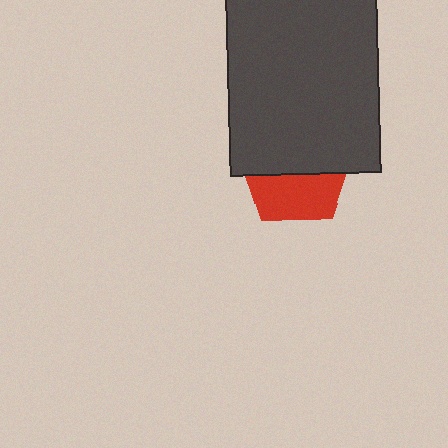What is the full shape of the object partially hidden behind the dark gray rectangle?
The partially hidden object is a red pentagon.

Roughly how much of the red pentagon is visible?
A small part of it is visible (roughly 43%).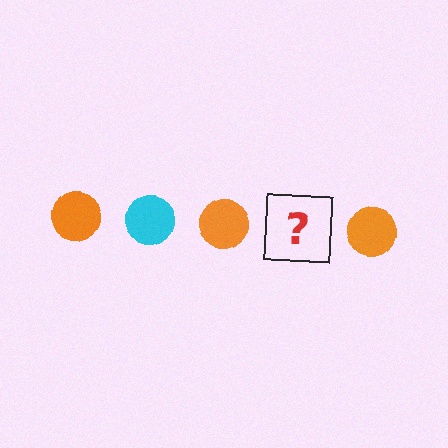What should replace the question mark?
The question mark should be replaced with a cyan circle.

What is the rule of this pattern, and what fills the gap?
The rule is that the pattern cycles through orange, cyan circles. The gap should be filled with a cyan circle.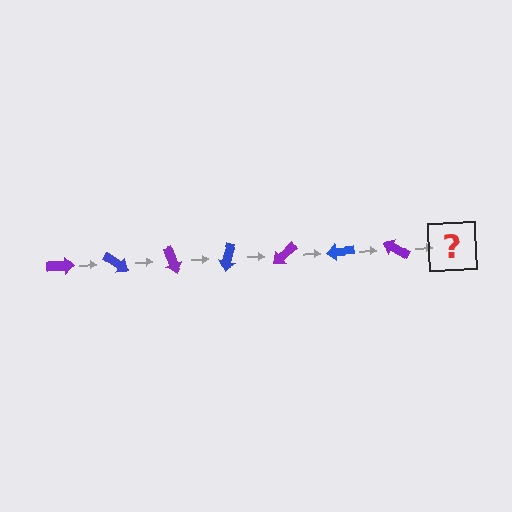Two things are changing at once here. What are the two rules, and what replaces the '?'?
The two rules are that it rotates 35 degrees each step and the color cycles through purple and blue. The '?' should be a blue arrow, rotated 245 degrees from the start.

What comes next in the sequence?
The next element should be a blue arrow, rotated 245 degrees from the start.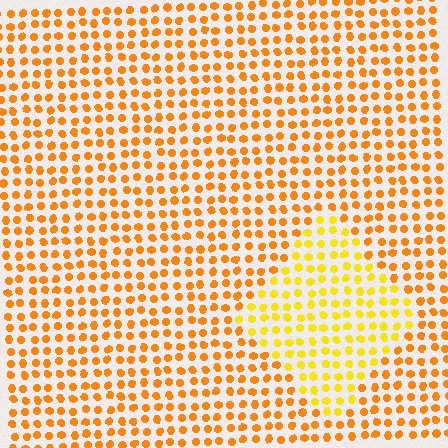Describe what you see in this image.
The image is filled with small orange elements in a uniform arrangement. A diamond-shaped region is visible where the elements are tinted to a slightly different hue, forming a subtle color boundary.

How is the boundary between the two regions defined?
The boundary is defined purely by a slight shift in hue (about 26 degrees). Spacing, size, and orientation are identical on both sides.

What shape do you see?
I see a diamond.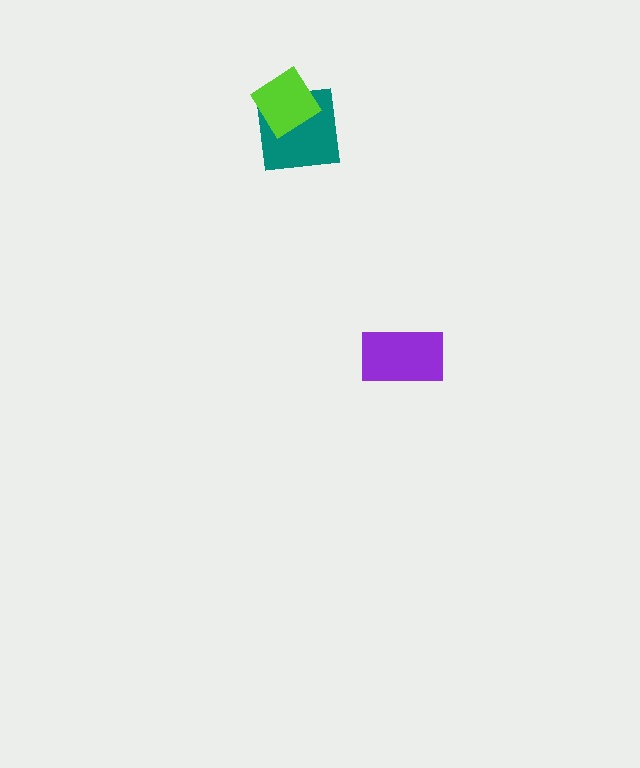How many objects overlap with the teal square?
1 object overlaps with the teal square.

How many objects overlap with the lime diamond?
1 object overlaps with the lime diamond.